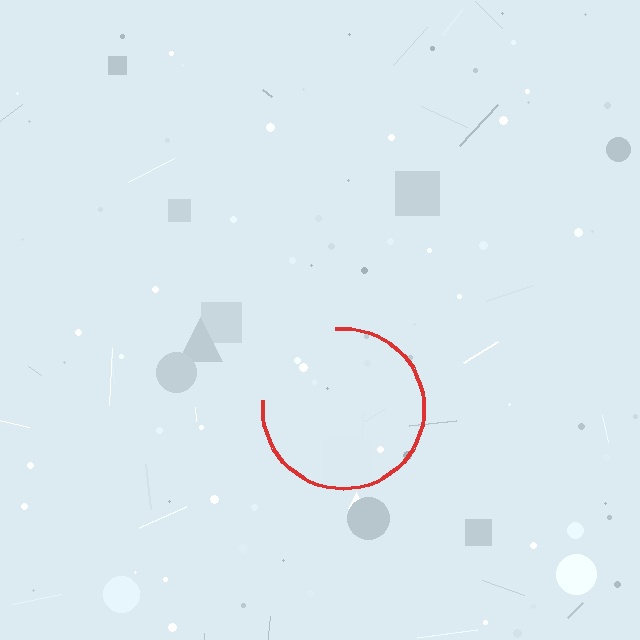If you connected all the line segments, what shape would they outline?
They would outline a circle.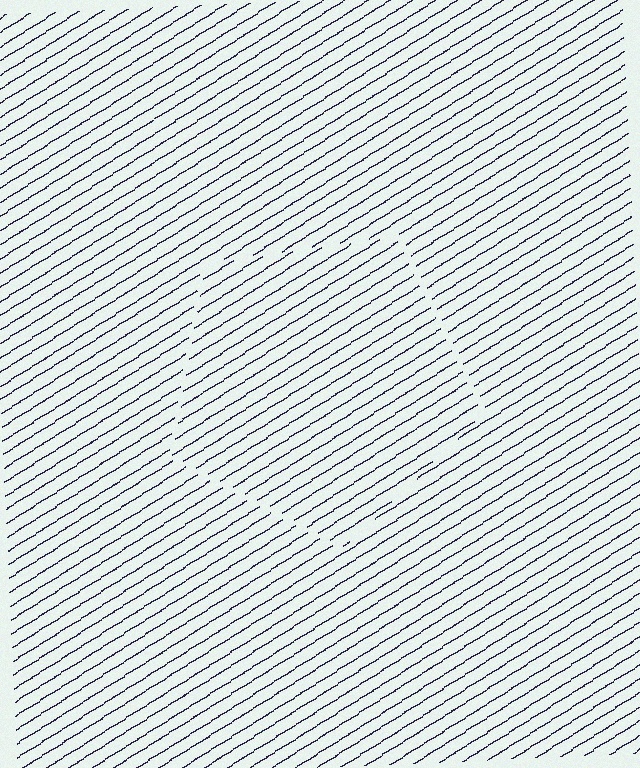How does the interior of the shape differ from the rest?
The interior of the shape contains the same grating, shifted by half a period — the contour is defined by the phase discontinuity where line-ends from the inner and outer gratings abut.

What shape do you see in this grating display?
An illusory pentagon. The interior of the shape contains the same grating, shifted by half a period — the contour is defined by the phase discontinuity where line-ends from the inner and outer gratings abut.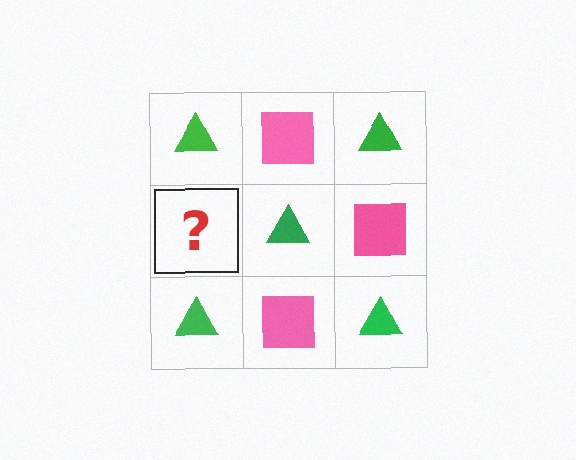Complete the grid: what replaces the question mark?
The question mark should be replaced with a pink square.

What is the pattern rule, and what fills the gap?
The rule is that it alternates green triangle and pink square in a checkerboard pattern. The gap should be filled with a pink square.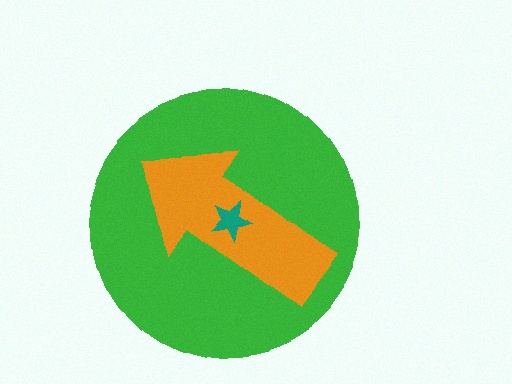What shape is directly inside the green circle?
The orange arrow.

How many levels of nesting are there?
3.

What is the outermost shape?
The green circle.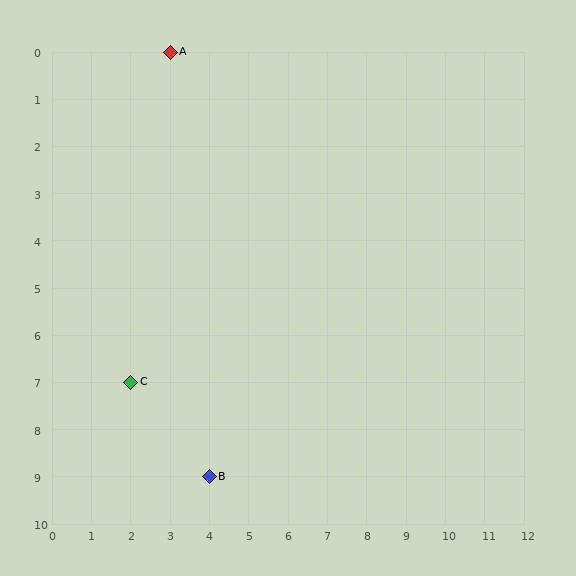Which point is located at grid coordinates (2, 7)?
Point C is at (2, 7).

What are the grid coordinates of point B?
Point B is at grid coordinates (4, 9).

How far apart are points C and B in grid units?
Points C and B are 2 columns and 2 rows apart (about 2.8 grid units diagonally).